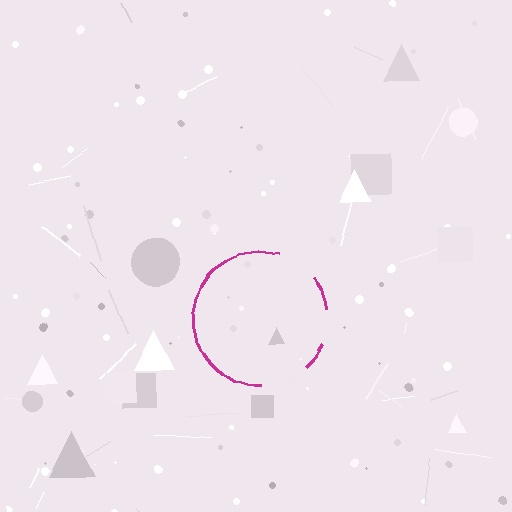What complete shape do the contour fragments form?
The contour fragments form a circle.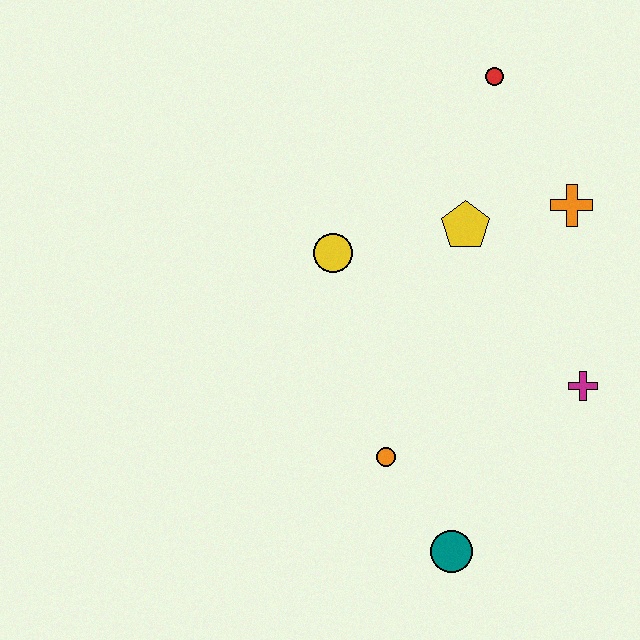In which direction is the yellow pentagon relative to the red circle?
The yellow pentagon is below the red circle.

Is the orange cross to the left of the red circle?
No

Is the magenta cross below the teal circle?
No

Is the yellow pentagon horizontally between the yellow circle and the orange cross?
Yes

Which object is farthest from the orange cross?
The teal circle is farthest from the orange cross.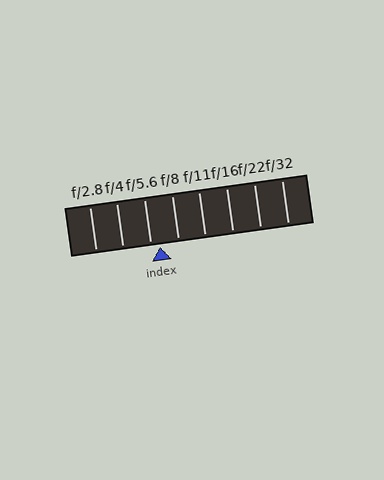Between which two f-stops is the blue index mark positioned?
The index mark is between f/5.6 and f/8.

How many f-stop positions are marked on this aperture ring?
There are 8 f-stop positions marked.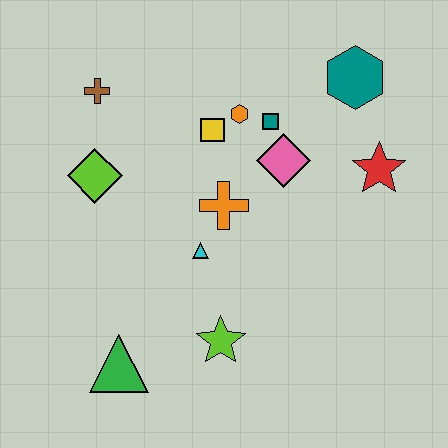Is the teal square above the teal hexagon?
No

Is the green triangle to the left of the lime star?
Yes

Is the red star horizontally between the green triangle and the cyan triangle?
No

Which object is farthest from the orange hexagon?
The green triangle is farthest from the orange hexagon.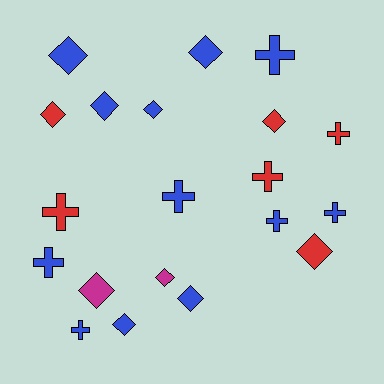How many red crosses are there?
There are 3 red crosses.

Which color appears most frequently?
Blue, with 12 objects.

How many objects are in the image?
There are 20 objects.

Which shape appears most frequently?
Diamond, with 11 objects.